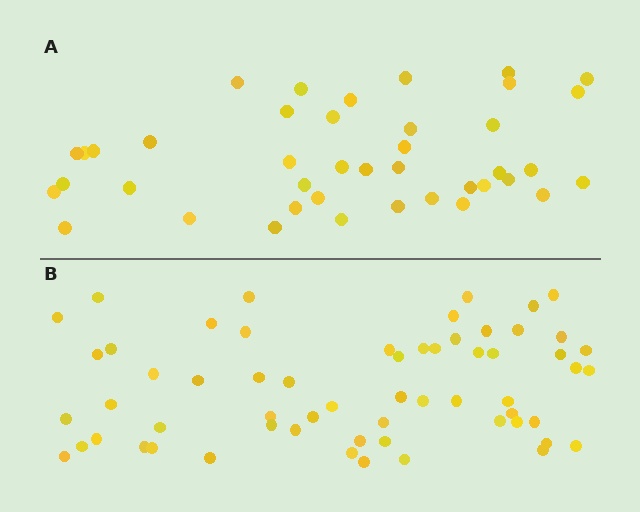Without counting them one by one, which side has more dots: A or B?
Region B (the bottom region) has more dots.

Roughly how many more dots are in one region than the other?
Region B has approximately 20 more dots than region A.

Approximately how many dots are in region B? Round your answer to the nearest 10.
About 60 dots.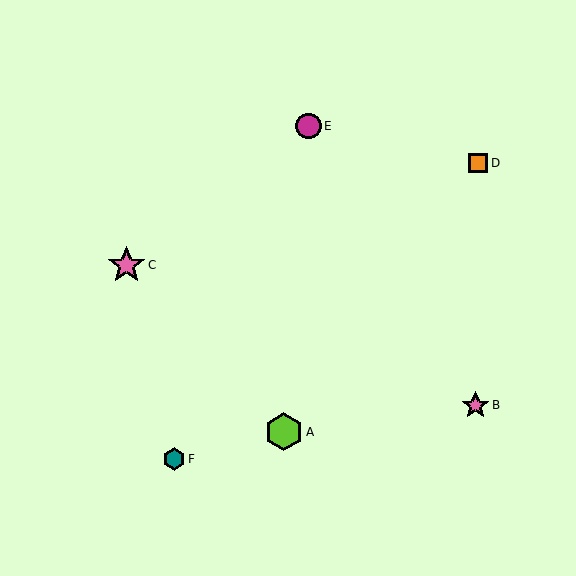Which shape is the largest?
The lime hexagon (labeled A) is the largest.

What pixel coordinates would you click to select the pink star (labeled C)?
Click at (126, 265) to select the pink star C.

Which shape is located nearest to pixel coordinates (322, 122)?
The magenta circle (labeled E) at (308, 126) is nearest to that location.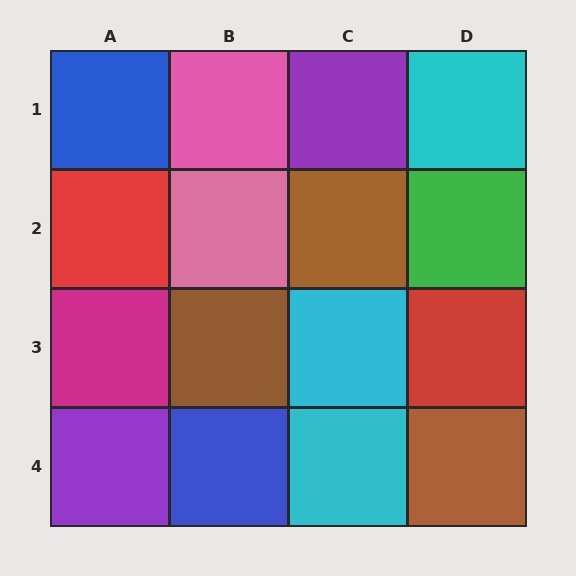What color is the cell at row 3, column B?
Brown.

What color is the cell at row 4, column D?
Brown.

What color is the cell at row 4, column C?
Cyan.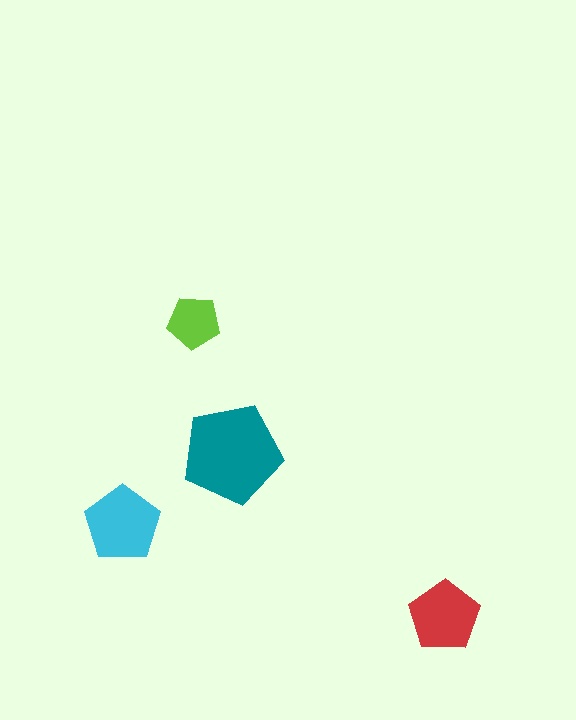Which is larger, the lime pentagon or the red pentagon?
The red one.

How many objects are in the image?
There are 4 objects in the image.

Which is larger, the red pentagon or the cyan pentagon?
The cyan one.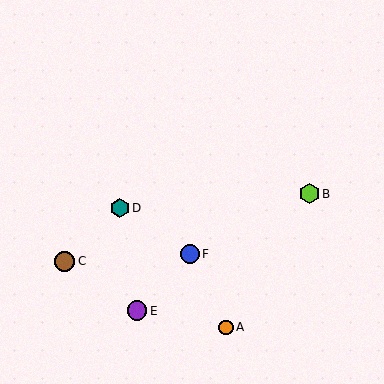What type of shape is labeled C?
Shape C is a brown circle.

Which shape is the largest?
The brown circle (labeled C) is the largest.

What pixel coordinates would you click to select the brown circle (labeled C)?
Click at (65, 261) to select the brown circle C.